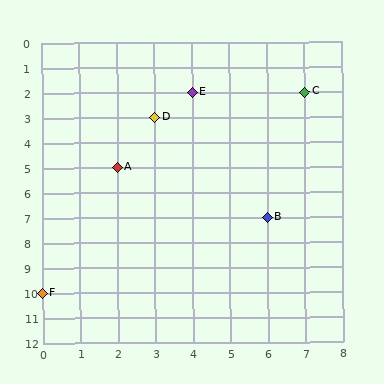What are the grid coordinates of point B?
Point B is at grid coordinates (6, 7).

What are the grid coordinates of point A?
Point A is at grid coordinates (2, 5).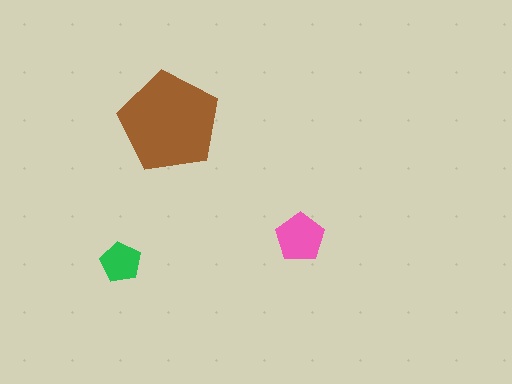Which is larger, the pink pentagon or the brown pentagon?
The brown one.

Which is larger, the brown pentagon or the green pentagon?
The brown one.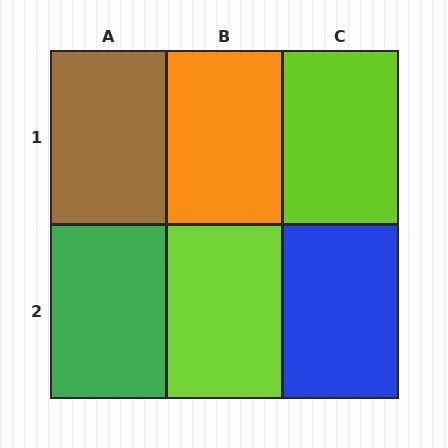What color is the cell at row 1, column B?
Orange.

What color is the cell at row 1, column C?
Lime.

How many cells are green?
1 cell is green.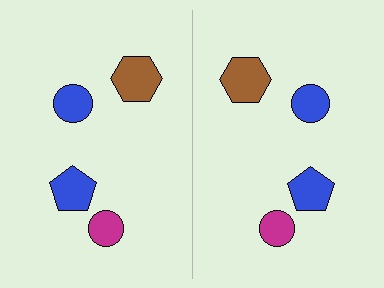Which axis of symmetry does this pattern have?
The pattern has a vertical axis of symmetry running through the center of the image.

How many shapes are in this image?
There are 8 shapes in this image.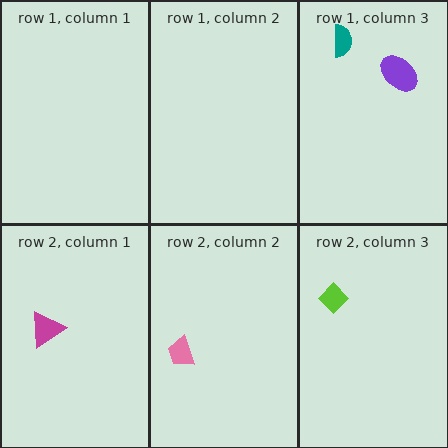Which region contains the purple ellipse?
The row 1, column 3 region.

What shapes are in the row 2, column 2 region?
The pink trapezoid.